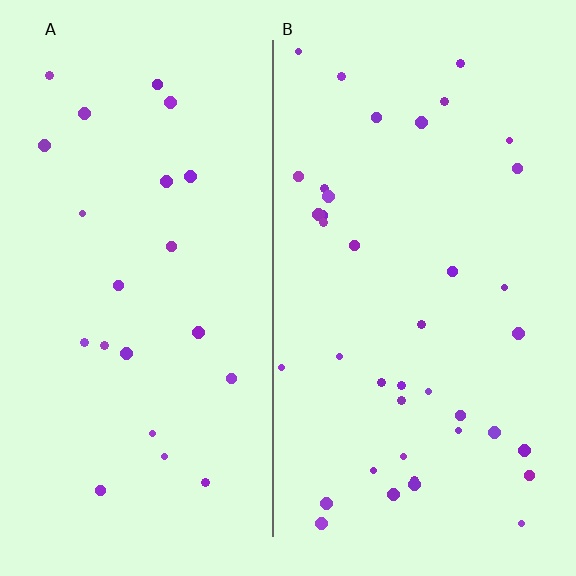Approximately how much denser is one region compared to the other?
Approximately 1.8× — region B over region A.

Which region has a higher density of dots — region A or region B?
B (the right).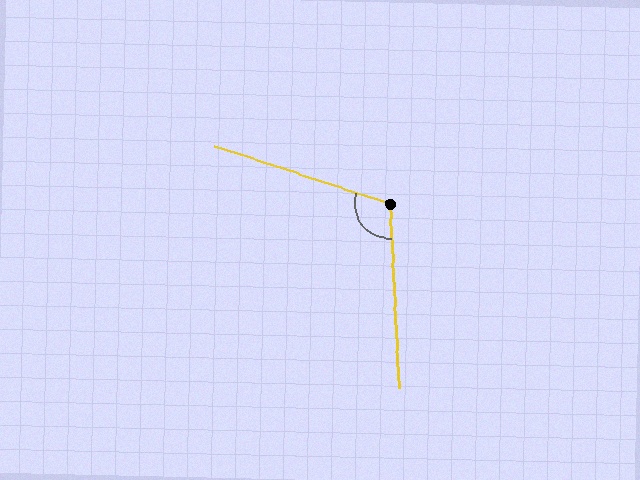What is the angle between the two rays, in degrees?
Approximately 111 degrees.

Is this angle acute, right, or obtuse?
It is obtuse.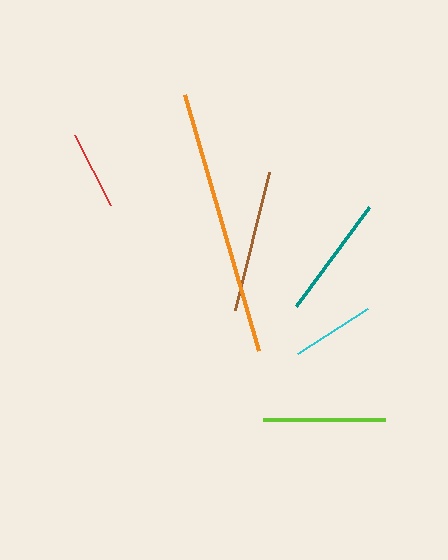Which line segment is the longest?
The orange line is the longest at approximately 267 pixels.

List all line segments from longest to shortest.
From longest to shortest: orange, brown, teal, lime, cyan, red.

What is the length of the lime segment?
The lime segment is approximately 121 pixels long.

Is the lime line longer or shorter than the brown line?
The brown line is longer than the lime line.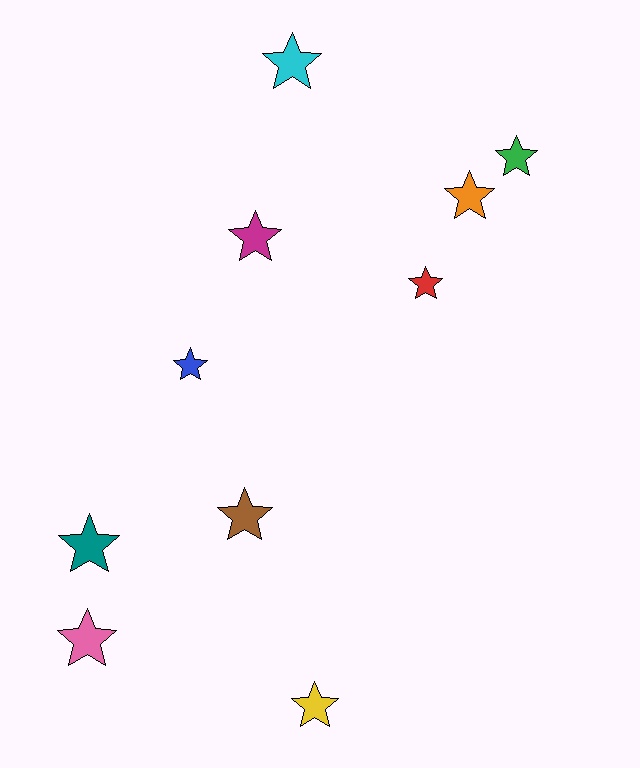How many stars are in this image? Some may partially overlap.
There are 10 stars.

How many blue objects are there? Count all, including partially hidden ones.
There is 1 blue object.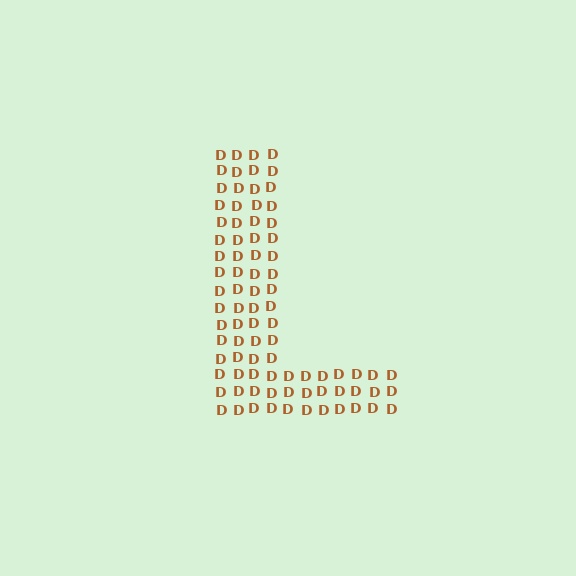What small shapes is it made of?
It is made of small letter D's.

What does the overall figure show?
The overall figure shows the letter L.